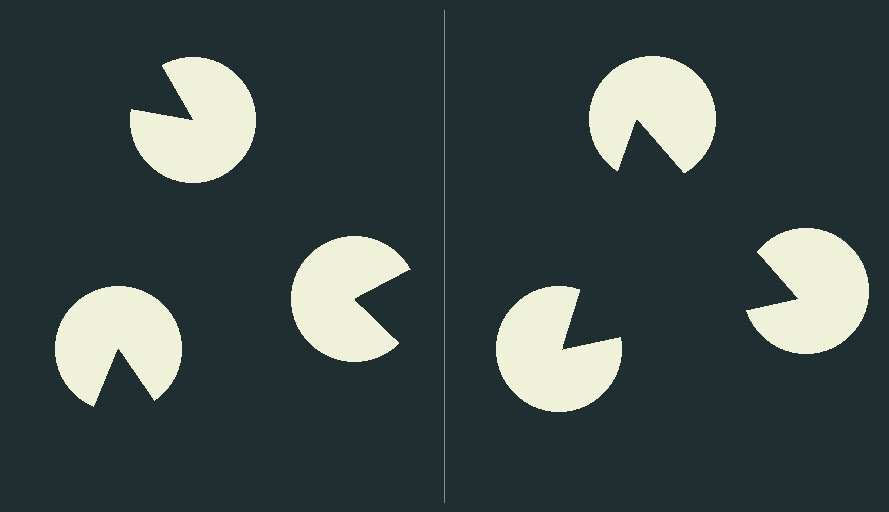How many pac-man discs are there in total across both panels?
6 — 3 on each side.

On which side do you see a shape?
An illusory triangle appears on the right side. On the left side the wedge cuts are rotated, so no coherent shape forms.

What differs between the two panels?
The pac-man discs are positioned identically on both sides; only the wedge orientations differ. On the right they align to a triangle; on the left they are misaligned.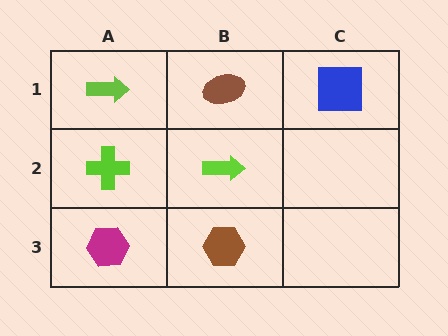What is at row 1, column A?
A lime arrow.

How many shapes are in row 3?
2 shapes.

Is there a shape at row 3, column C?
No, that cell is empty.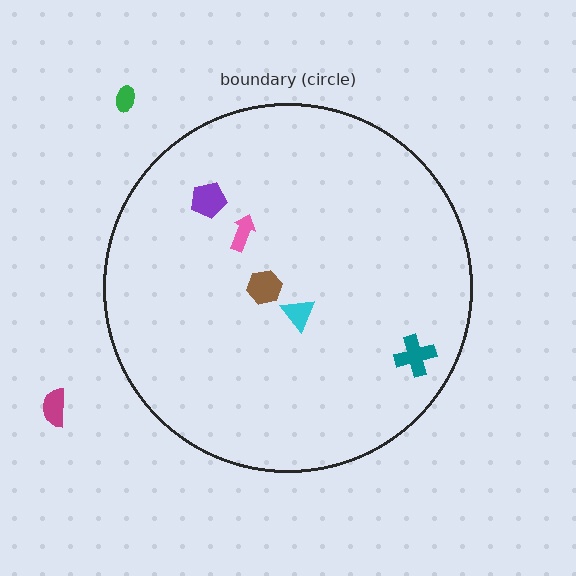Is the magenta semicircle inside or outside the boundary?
Outside.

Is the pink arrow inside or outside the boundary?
Inside.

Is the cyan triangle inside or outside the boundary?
Inside.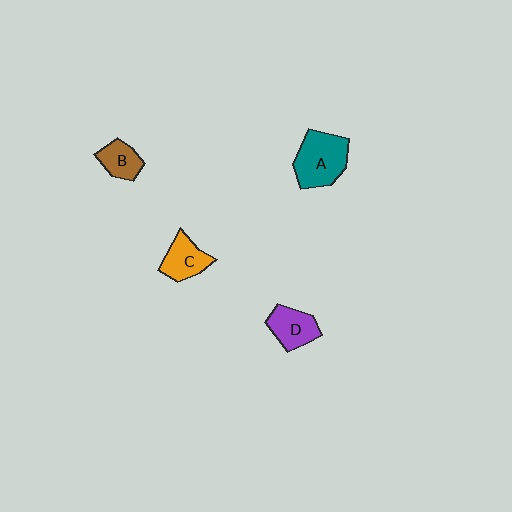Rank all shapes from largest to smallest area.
From largest to smallest: A (teal), D (purple), C (orange), B (brown).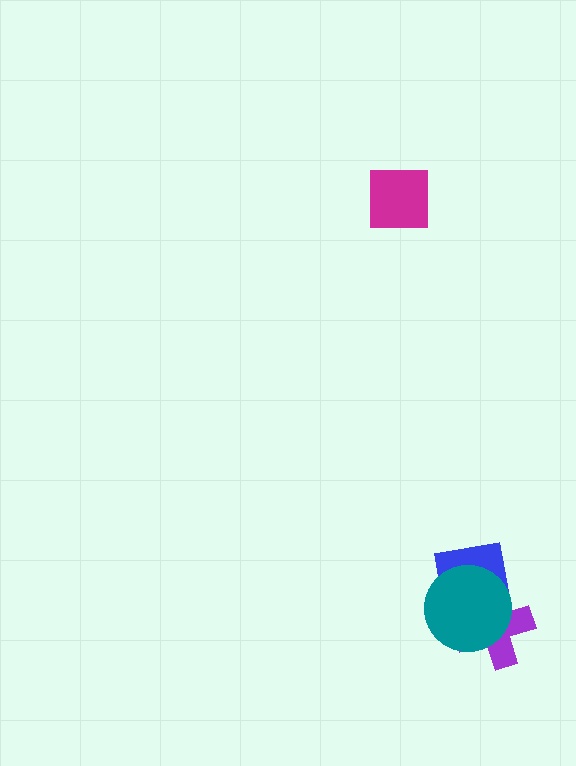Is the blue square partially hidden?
Yes, it is partially covered by another shape.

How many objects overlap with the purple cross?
2 objects overlap with the purple cross.